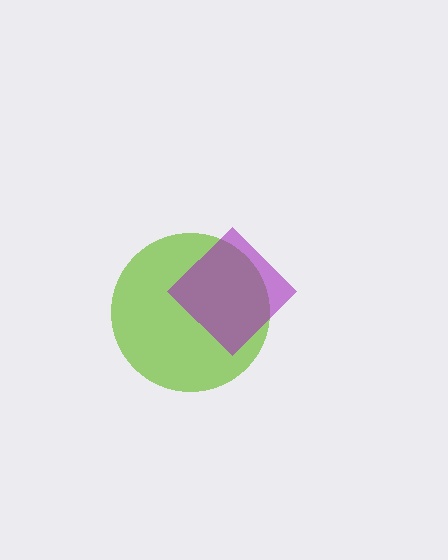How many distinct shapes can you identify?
There are 2 distinct shapes: a lime circle, a purple diamond.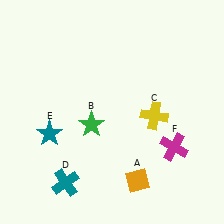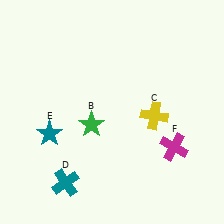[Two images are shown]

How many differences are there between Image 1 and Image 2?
There is 1 difference between the two images.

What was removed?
The orange diamond (A) was removed in Image 2.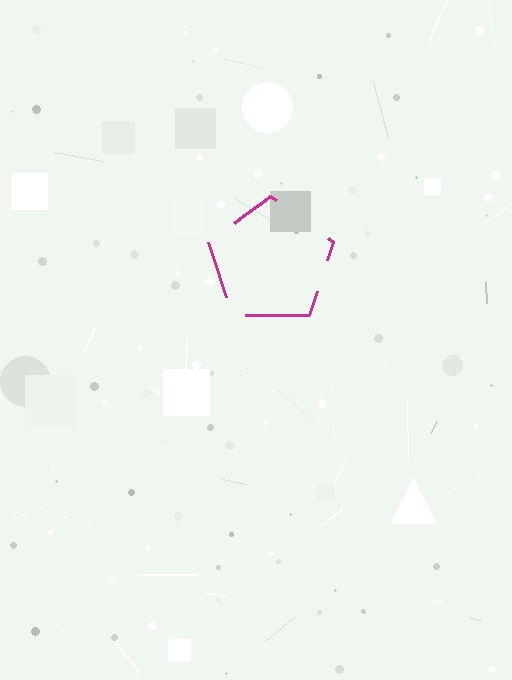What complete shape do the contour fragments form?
The contour fragments form a pentagon.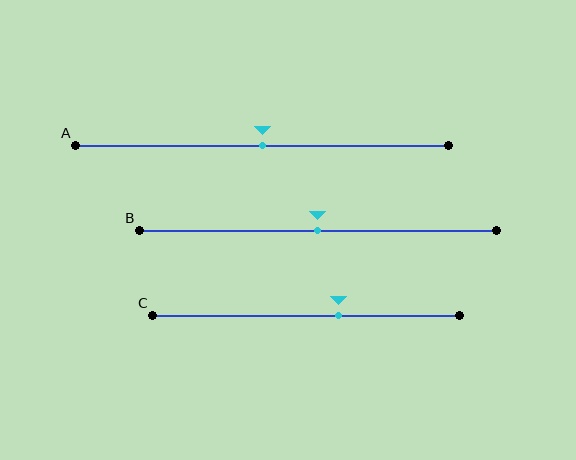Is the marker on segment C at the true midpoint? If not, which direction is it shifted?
No, the marker on segment C is shifted to the right by about 11% of the segment length.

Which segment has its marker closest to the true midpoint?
Segment A has its marker closest to the true midpoint.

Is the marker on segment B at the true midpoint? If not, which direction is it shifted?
Yes, the marker on segment B is at the true midpoint.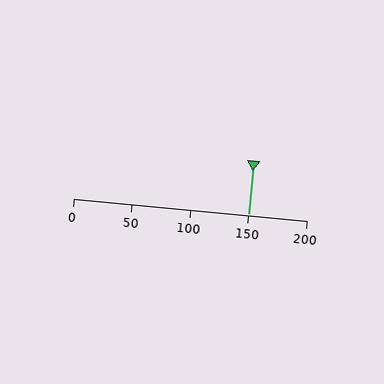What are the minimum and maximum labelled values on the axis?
The axis runs from 0 to 200.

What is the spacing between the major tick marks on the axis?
The major ticks are spaced 50 apart.